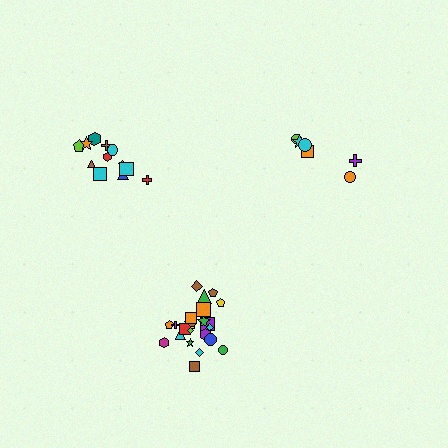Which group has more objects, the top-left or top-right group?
The top-left group.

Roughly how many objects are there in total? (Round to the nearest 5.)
Roughly 45 objects in total.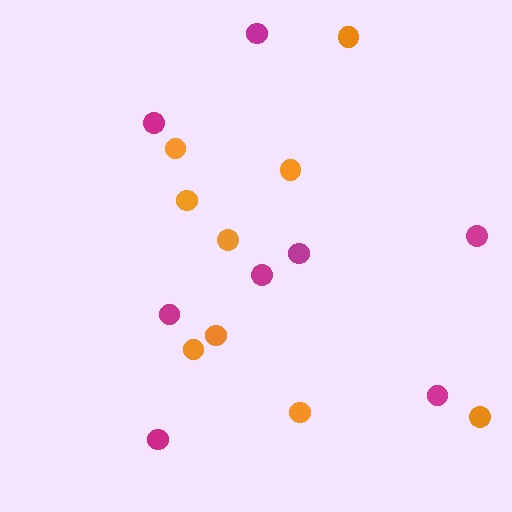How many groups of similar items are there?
There are 2 groups: one group of magenta circles (8) and one group of orange circles (9).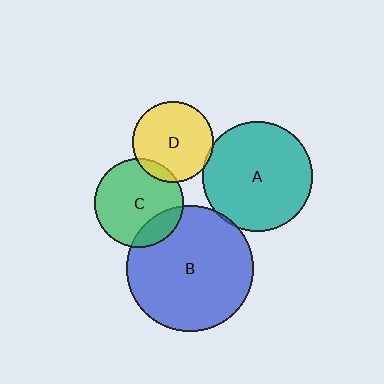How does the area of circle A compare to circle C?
Approximately 1.5 times.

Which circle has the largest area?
Circle B (blue).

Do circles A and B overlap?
Yes.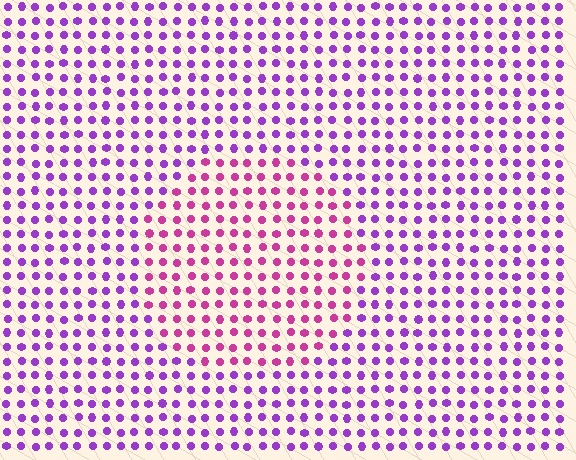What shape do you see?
I see a circle.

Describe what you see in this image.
The image is filled with small purple elements in a uniform arrangement. A circle-shaped region is visible where the elements are tinted to a slightly different hue, forming a subtle color boundary.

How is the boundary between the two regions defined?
The boundary is defined purely by a slight shift in hue (about 40 degrees). Spacing, size, and orientation are identical on both sides.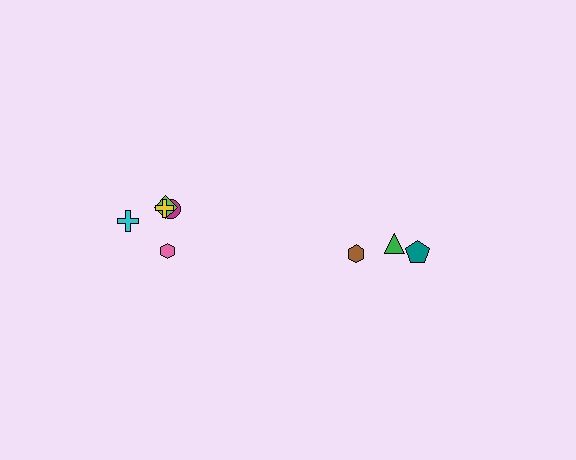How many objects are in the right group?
There are 3 objects.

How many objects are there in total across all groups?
There are 8 objects.